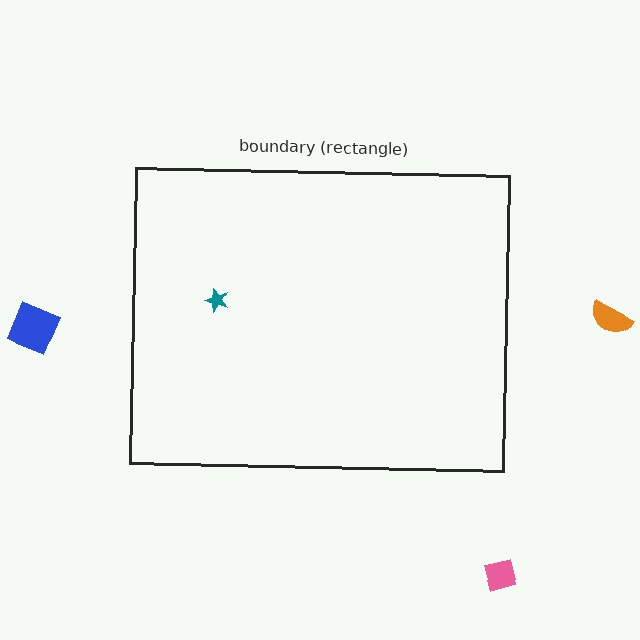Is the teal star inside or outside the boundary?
Inside.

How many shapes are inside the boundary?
1 inside, 3 outside.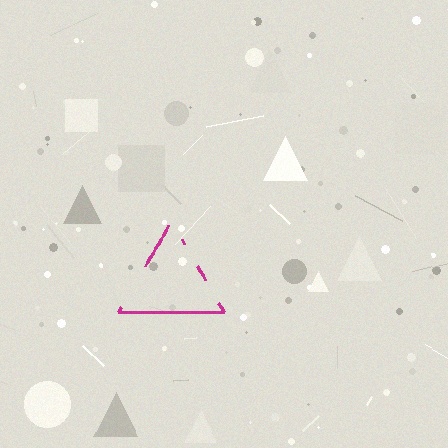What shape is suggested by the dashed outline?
The dashed outline suggests a triangle.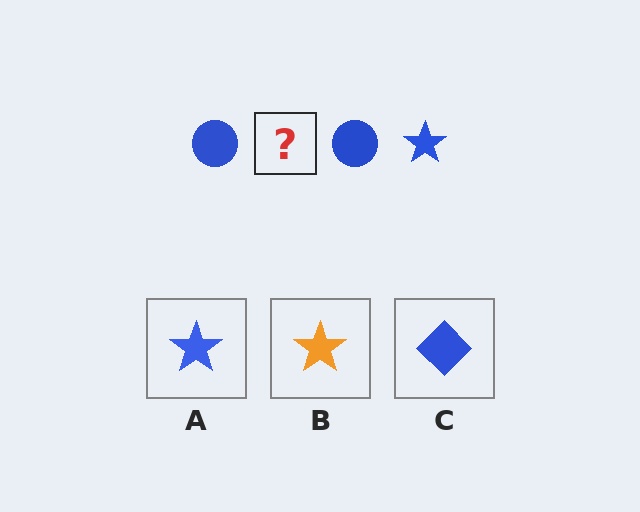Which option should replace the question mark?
Option A.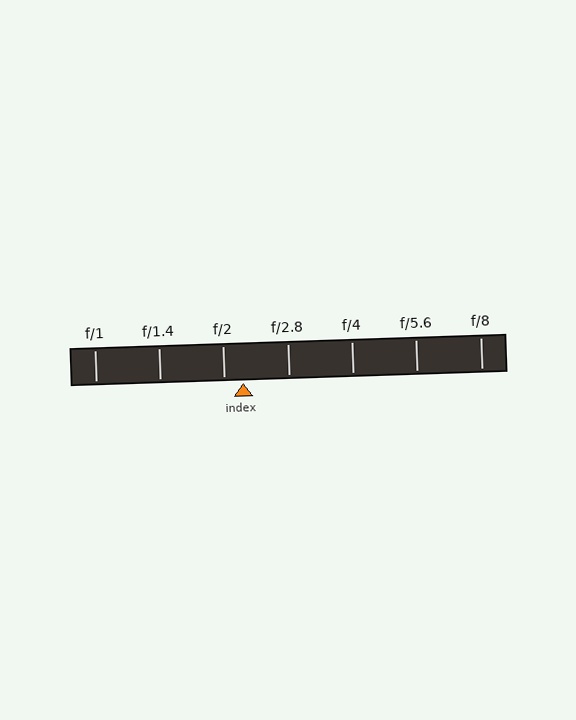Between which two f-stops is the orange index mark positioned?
The index mark is between f/2 and f/2.8.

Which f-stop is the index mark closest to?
The index mark is closest to f/2.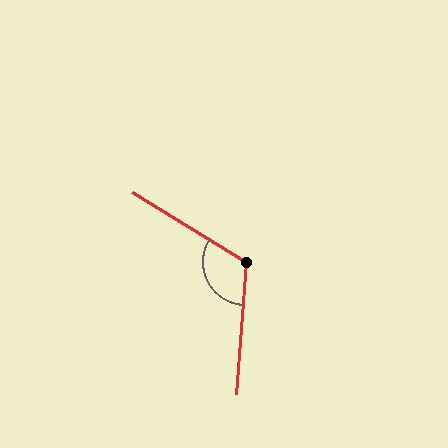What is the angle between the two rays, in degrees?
Approximately 117 degrees.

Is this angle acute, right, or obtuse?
It is obtuse.